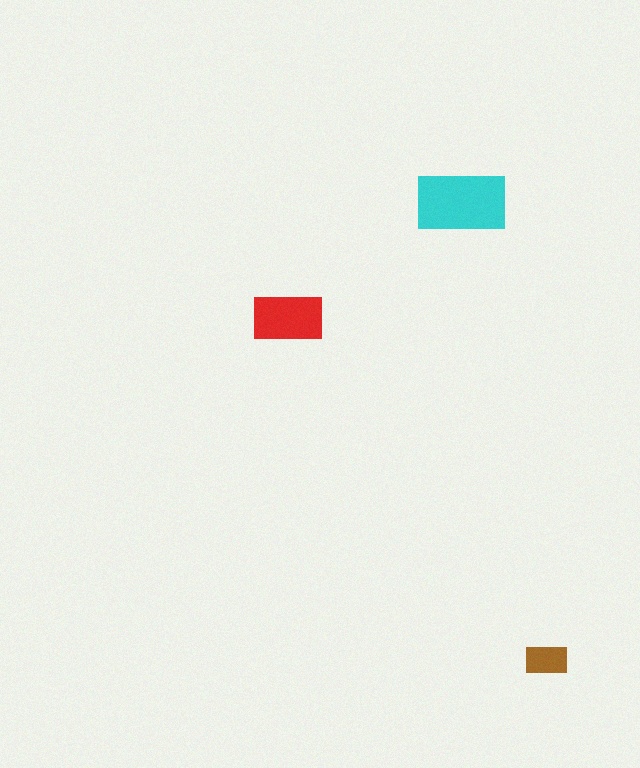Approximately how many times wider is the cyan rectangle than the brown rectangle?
About 2 times wider.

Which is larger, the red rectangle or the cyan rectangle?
The cyan one.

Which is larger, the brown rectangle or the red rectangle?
The red one.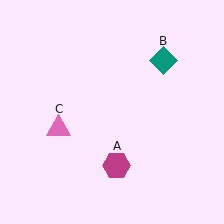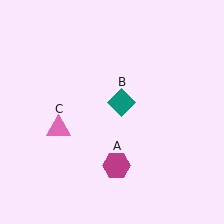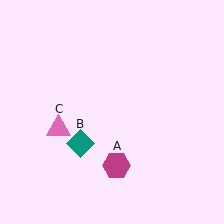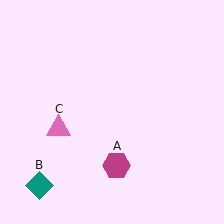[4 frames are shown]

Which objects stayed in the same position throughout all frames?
Magenta hexagon (object A) and pink triangle (object C) remained stationary.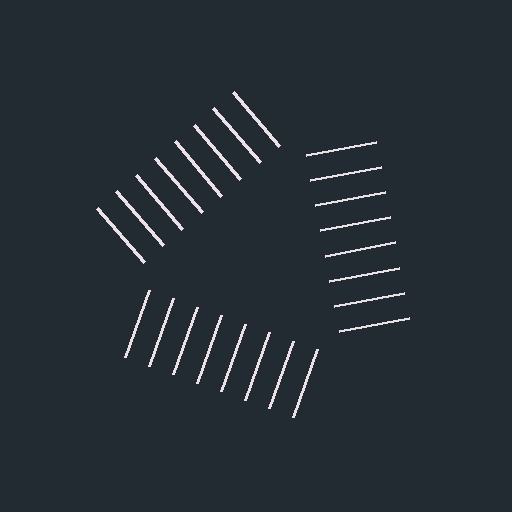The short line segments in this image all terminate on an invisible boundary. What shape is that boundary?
An illusory triangle — the line segments terminate on its edges but no continuous stroke is drawn.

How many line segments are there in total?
24 — 8 along each of the 3 edges.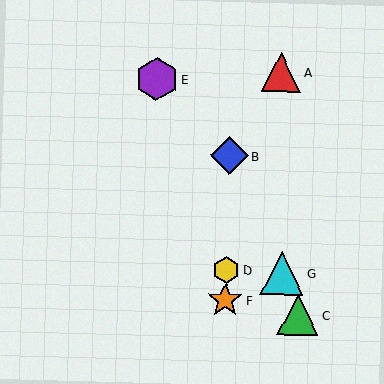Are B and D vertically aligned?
Yes, both are at x≈229.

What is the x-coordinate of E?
Object E is at x≈157.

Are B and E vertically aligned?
No, B is at x≈229 and E is at x≈157.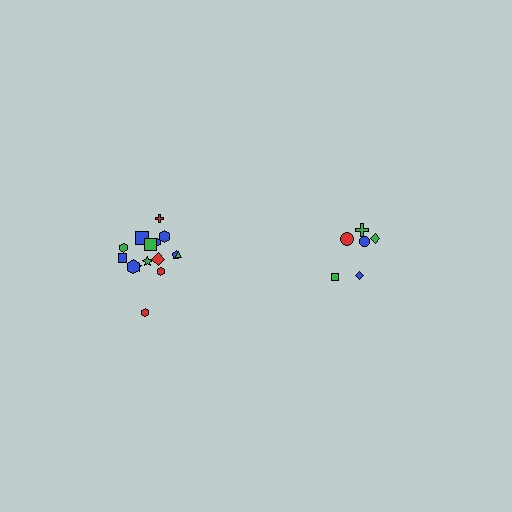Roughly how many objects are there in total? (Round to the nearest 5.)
Roughly 20 objects in total.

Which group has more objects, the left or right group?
The left group.